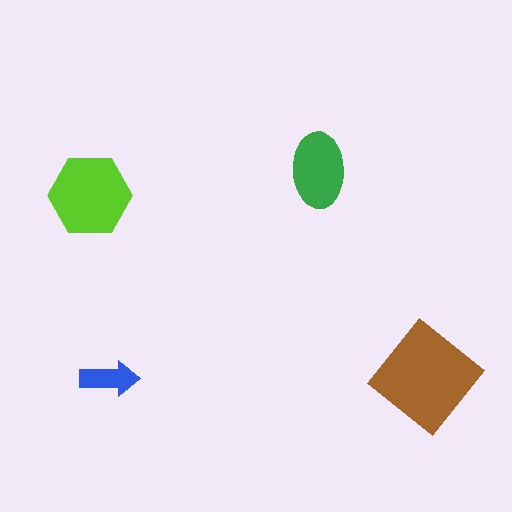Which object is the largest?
The brown diamond.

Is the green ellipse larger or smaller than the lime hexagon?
Smaller.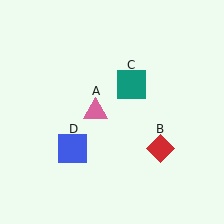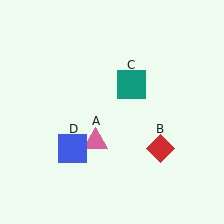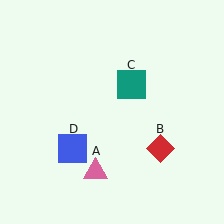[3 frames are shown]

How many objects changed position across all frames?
1 object changed position: pink triangle (object A).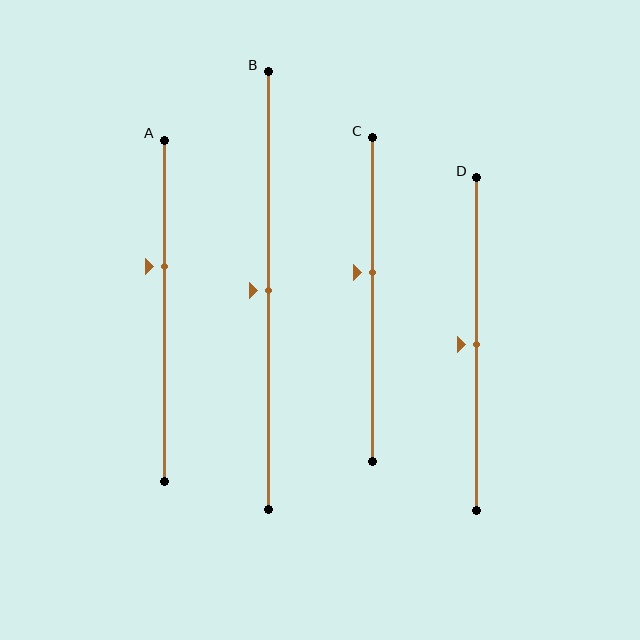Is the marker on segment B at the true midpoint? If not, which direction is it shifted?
Yes, the marker on segment B is at the true midpoint.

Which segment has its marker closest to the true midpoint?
Segment B has its marker closest to the true midpoint.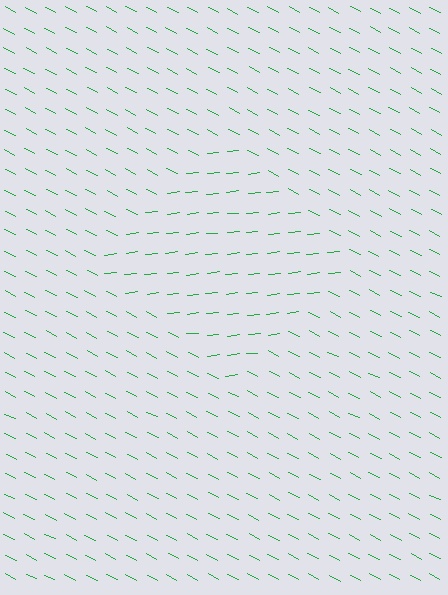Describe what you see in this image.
The image is filled with small green line segments. A diamond region in the image has lines oriented differently from the surrounding lines, creating a visible texture boundary.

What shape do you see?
I see a diamond.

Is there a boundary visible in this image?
Yes, there is a texture boundary formed by a change in line orientation.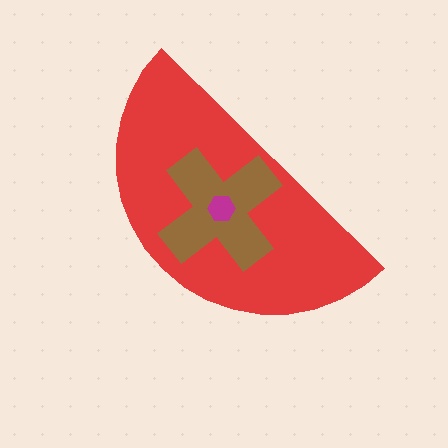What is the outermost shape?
The red semicircle.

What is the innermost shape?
The magenta hexagon.